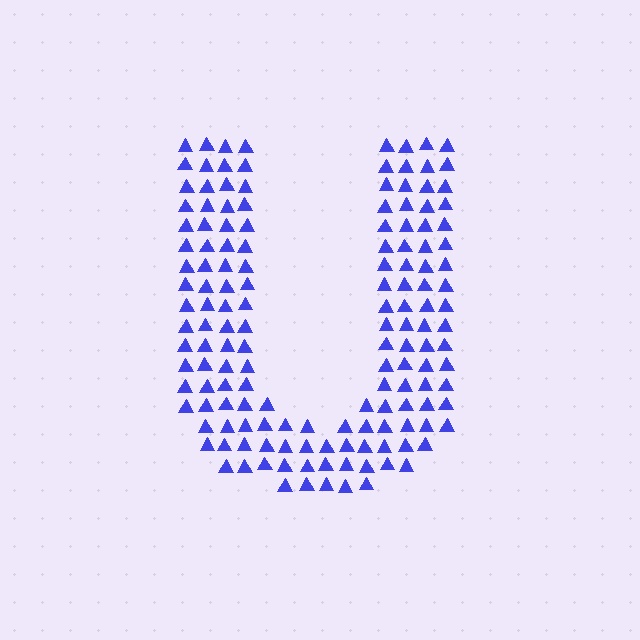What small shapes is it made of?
It is made of small triangles.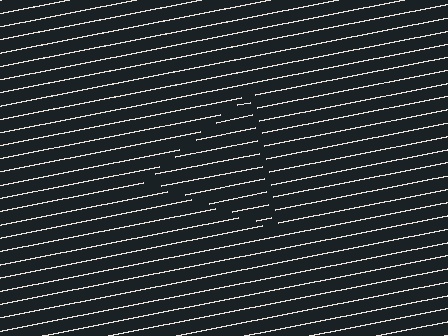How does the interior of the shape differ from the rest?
The interior of the shape contains the same grating, shifted by half a period — the contour is defined by the phase discontinuity where line-ends from the inner and outer gratings abut.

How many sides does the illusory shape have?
3 sides — the line-ends trace a triangle.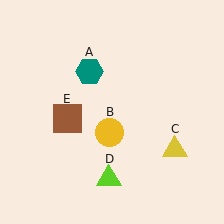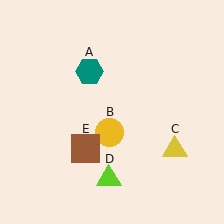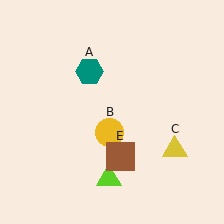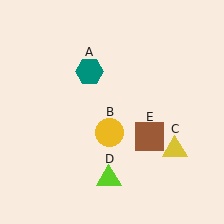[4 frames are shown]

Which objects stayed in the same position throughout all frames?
Teal hexagon (object A) and yellow circle (object B) and yellow triangle (object C) and lime triangle (object D) remained stationary.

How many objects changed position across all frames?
1 object changed position: brown square (object E).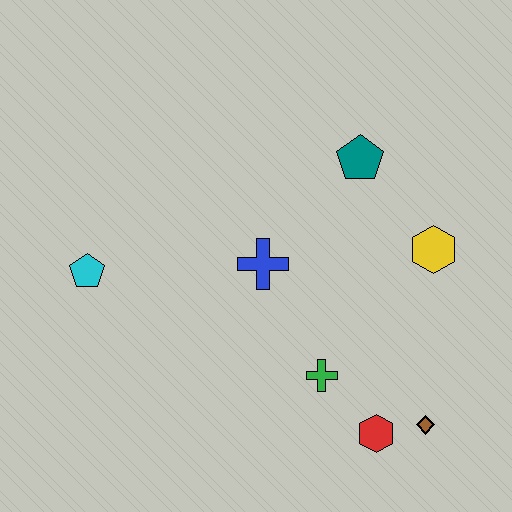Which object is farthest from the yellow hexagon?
The cyan pentagon is farthest from the yellow hexagon.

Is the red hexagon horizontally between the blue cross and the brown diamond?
Yes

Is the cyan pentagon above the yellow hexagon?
No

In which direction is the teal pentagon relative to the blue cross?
The teal pentagon is above the blue cross.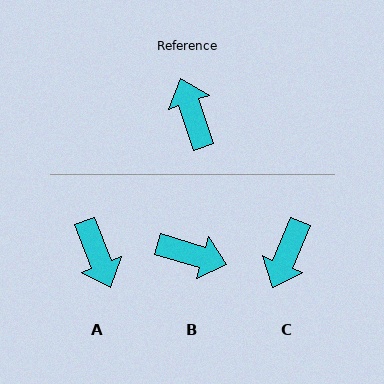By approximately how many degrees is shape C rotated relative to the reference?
Approximately 138 degrees counter-clockwise.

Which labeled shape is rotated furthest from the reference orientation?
A, about 177 degrees away.